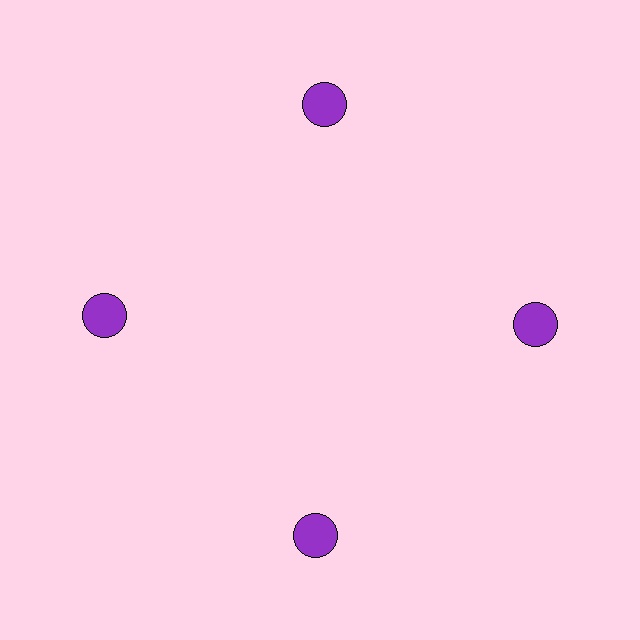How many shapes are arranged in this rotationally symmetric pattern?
There are 4 shapes, arranged in 4 groups of 1.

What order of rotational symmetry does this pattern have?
This pattern has 4-fold rotational symmetry.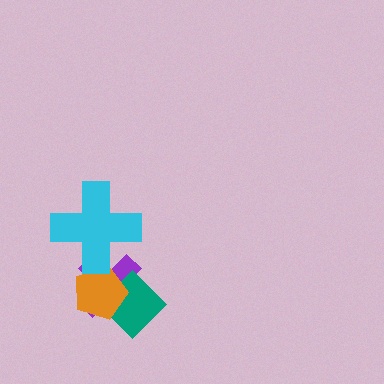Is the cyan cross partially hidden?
No, no other shape covers it.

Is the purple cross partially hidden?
Yes, it is partially covered by another shape.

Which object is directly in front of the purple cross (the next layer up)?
The teal diamond is directly in front of the purple cross.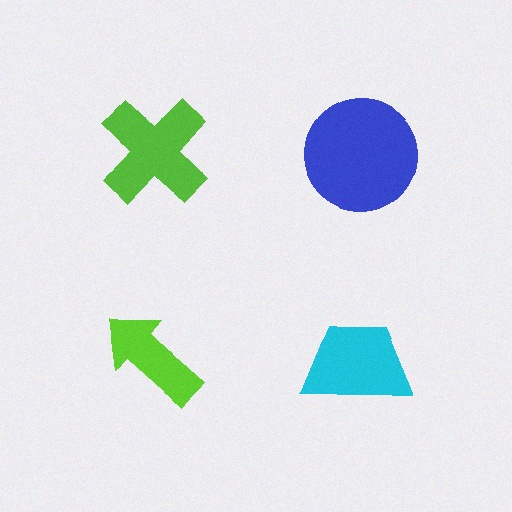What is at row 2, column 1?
A lime arrow.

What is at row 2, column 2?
A cyan trapezoid.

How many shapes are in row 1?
2 shapes.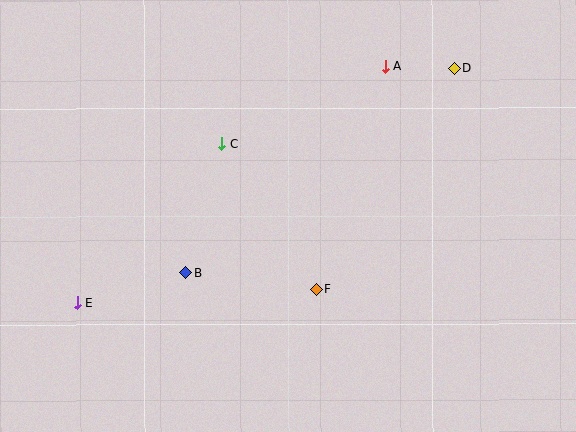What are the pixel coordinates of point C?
Point C is at (221, 144).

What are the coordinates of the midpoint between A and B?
The midpoint between A and B is at (285, 169).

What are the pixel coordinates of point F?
Point F is at (316, 289).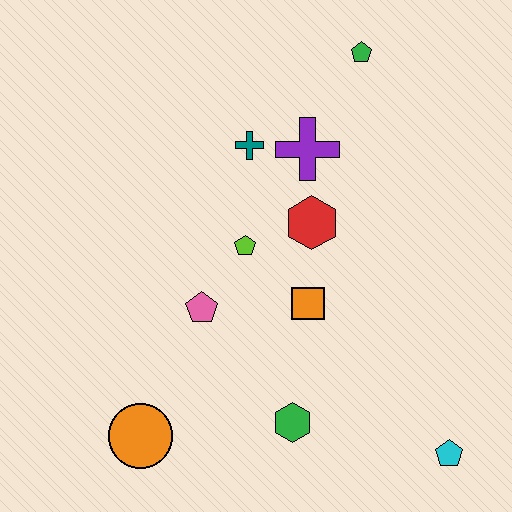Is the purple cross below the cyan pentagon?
No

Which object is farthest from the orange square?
The green pentagon is farthest from the orange square.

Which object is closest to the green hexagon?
The orange square is closest to the green hexagon.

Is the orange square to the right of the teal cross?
Yes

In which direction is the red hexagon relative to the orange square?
The red hexagon is above the orange square.